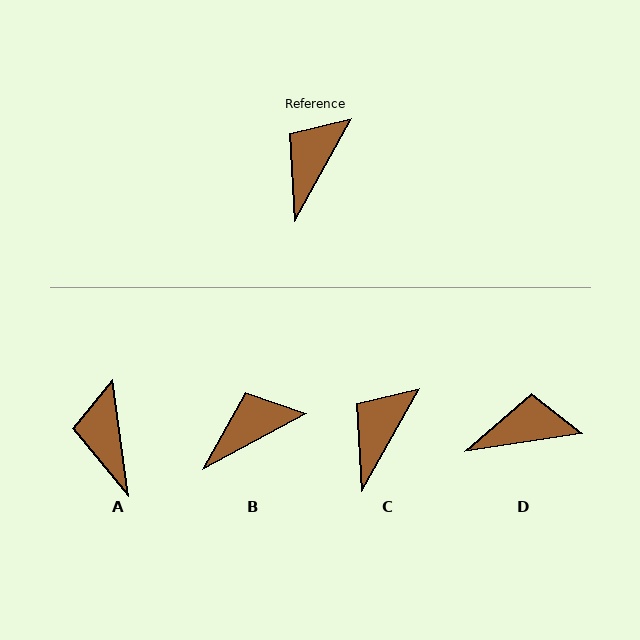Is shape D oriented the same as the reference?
No, it is off by about 52 degrees.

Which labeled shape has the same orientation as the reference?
C.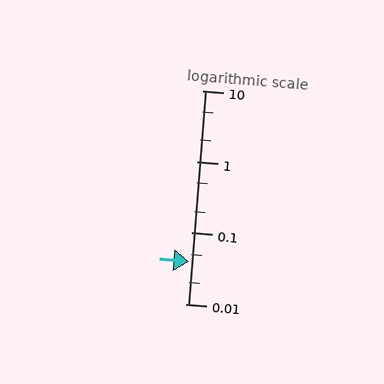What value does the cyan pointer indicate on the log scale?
The pointer indicates approximately 0.04.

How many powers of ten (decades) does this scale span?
The scale spans 3 decades, from 0.01 to 10.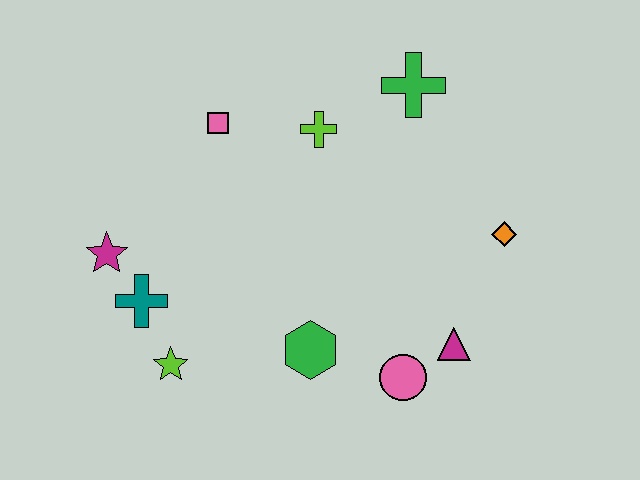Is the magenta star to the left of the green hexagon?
Yes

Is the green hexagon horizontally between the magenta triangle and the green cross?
No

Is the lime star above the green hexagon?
No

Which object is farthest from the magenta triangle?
The magenta star is farthest from the magenta triangle.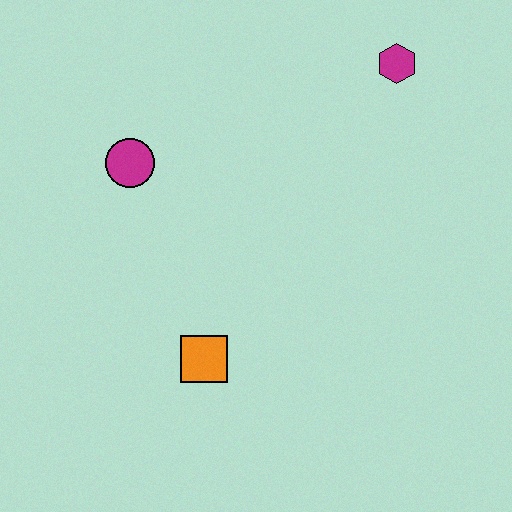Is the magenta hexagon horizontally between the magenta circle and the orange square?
No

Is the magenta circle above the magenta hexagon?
No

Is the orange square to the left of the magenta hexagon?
Yes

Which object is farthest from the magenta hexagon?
The orange square is farthest from the magenta hexagon.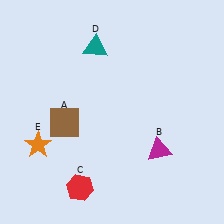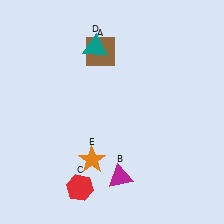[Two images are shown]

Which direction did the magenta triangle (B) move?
The magenta triangle (B) moved left.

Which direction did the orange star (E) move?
The orange star (E) moved right.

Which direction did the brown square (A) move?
The brown square (A) moved up.